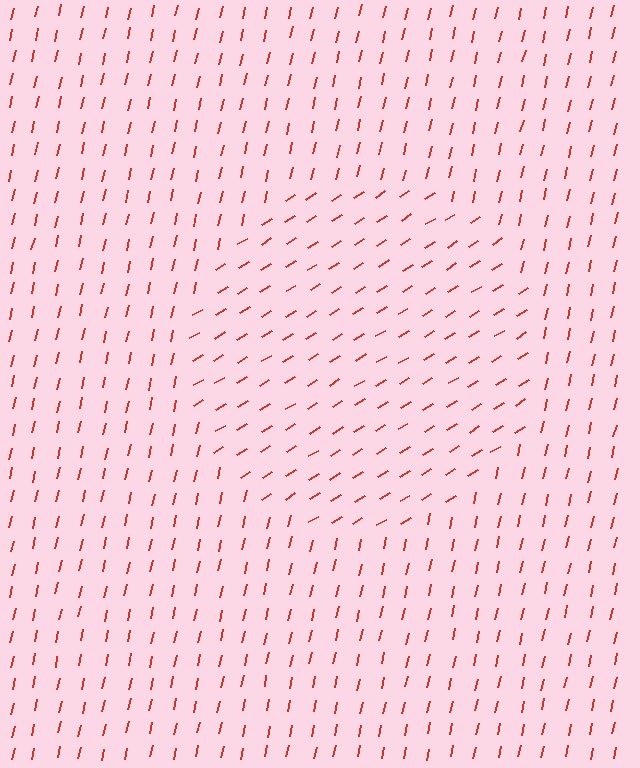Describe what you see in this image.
The image is filled with small red line segments. A circle region in the image has lines oriented differently from the surrounding lines, creating a visible texture boundary.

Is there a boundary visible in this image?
Yes, there is a texture boundary formed by a change in line orientation.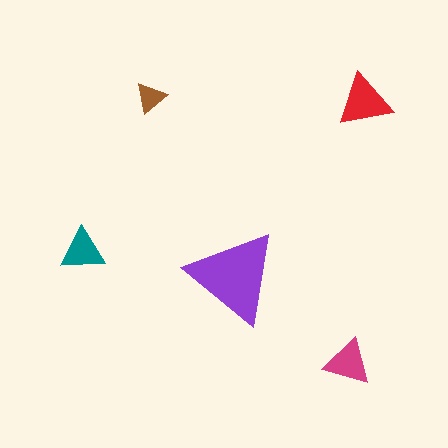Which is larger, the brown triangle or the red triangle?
The red one.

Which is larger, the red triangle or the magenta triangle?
The red one.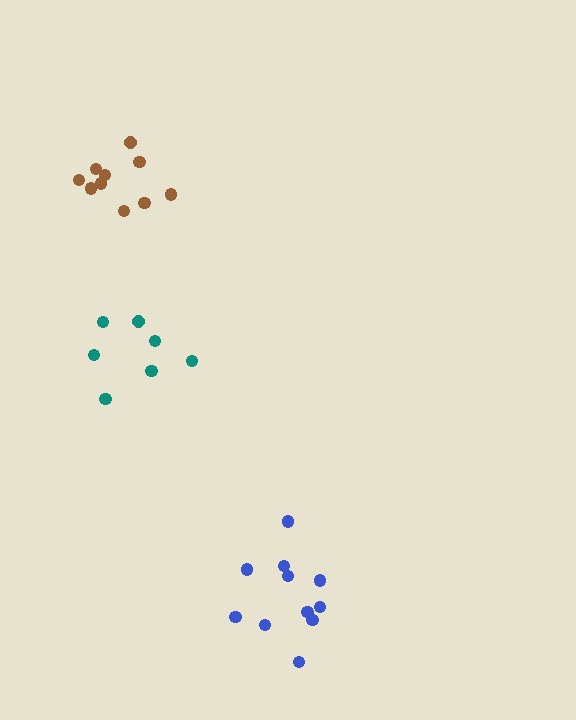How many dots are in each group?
Group 1: 12 dots, Group 2: 10 dots, Group 3: 7 dots (29 total).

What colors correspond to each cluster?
The clusters are colored: blue, brown, teal.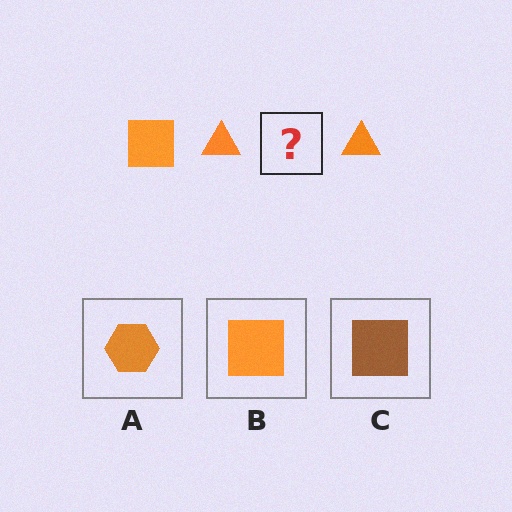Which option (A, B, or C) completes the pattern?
B.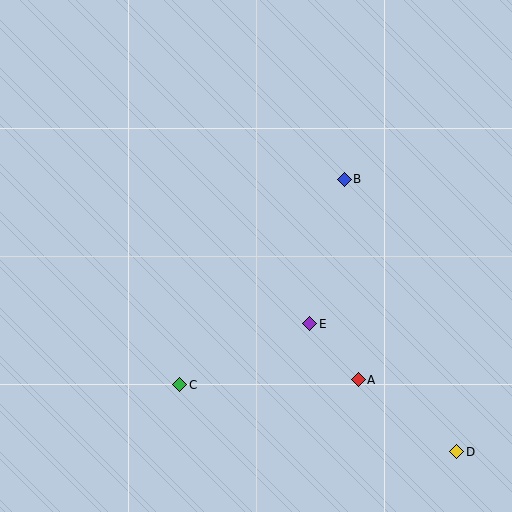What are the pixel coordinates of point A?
Point A is at (358, 380).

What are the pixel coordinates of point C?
Point C is at (180, 385).